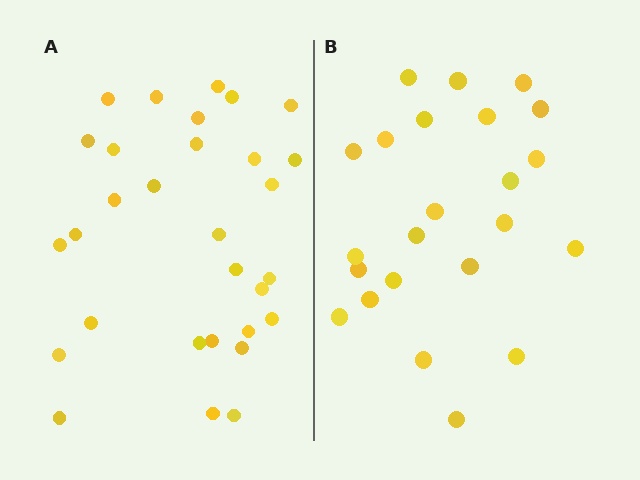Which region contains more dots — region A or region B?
Region A (the left region) has more dots.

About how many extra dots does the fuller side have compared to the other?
Region A has roughly 8 or so more dots than region B.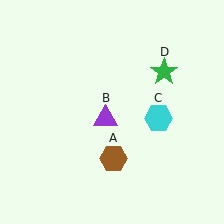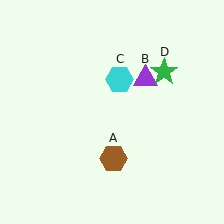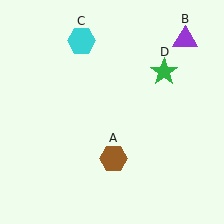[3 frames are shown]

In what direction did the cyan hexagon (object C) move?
The cyan hexagon (object C) moved up and to the left.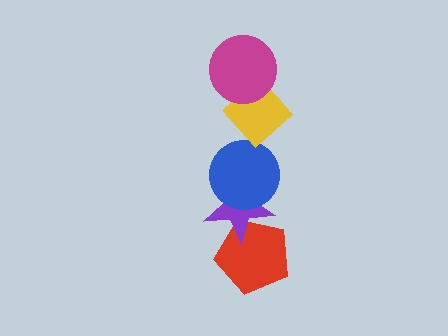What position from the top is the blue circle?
The blue circle is 3rd from the top.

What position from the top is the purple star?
The purple star is 4th from the top.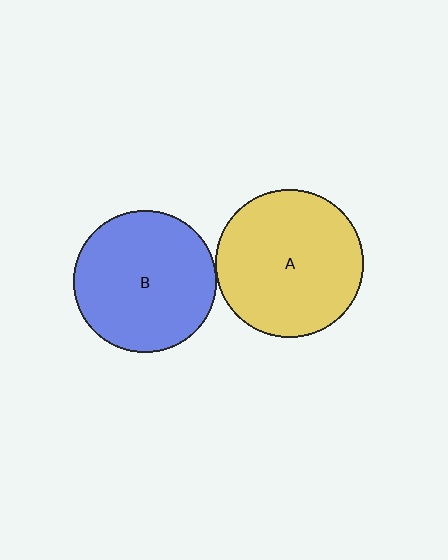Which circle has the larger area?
Circle A (yellow).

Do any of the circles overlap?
No, none of the circles overlap.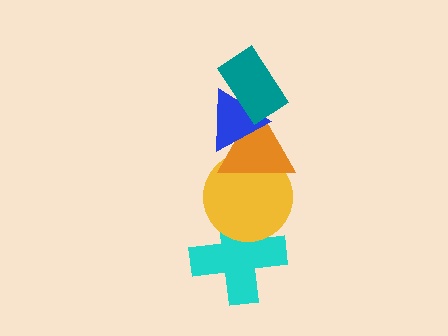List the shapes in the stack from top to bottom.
From top to bottom: the teal rectangle, the blue triangle, the orange triangle, the yellow circle, the cyan cross.